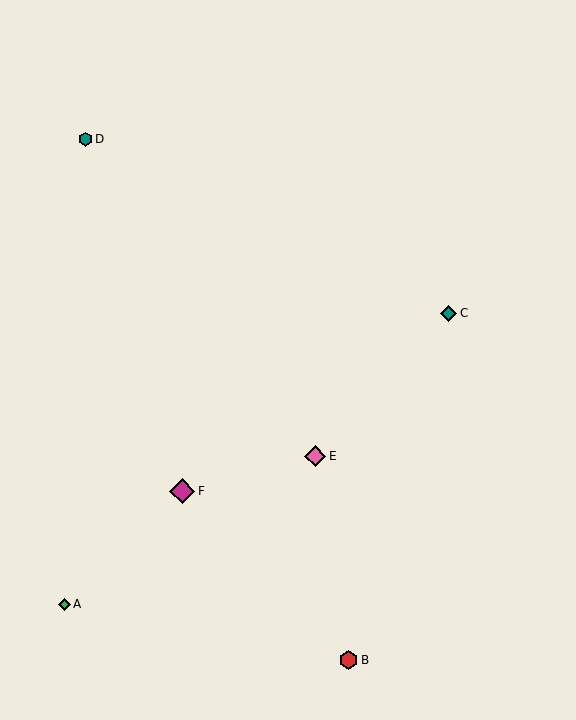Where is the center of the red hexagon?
The center of the red hexagon is at (349, 660).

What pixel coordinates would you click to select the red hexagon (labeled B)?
Click at (349, 660) to select the red hexagon B.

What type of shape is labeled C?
Shape C is a teal diamond.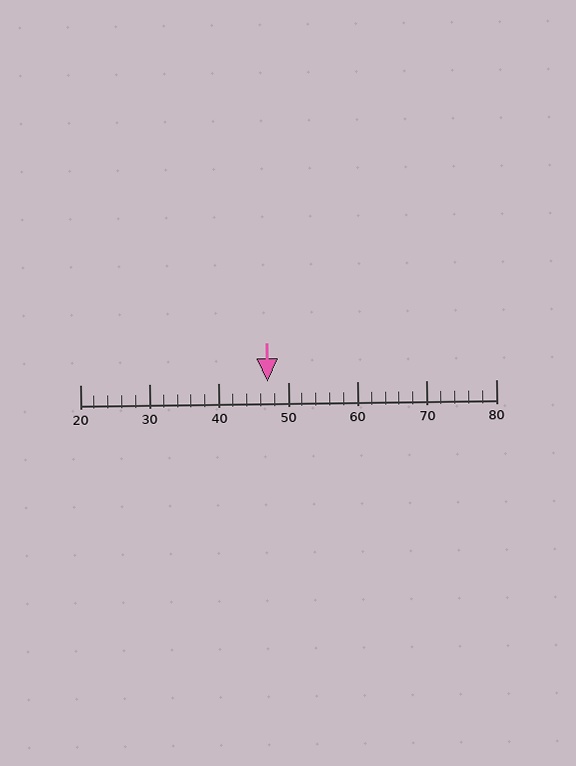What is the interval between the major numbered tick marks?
The major tick marks are spaced 10 units apart.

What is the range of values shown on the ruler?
The ruler shows values from 20 to 80.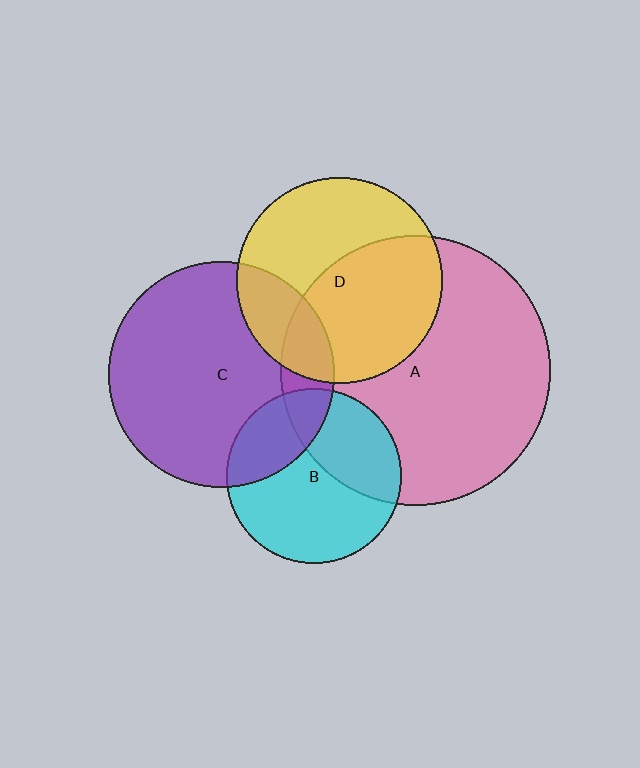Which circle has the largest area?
Circle A (pink).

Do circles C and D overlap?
Yes.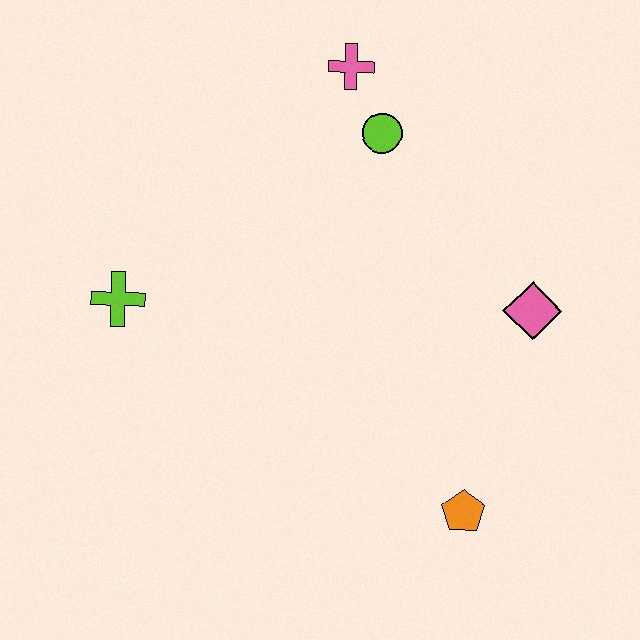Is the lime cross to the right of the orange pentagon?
No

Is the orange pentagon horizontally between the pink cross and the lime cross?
No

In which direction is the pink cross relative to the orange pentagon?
The pink cross is above the orange pentagon.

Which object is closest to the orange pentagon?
The pink diamond is closest to the orange pentagon.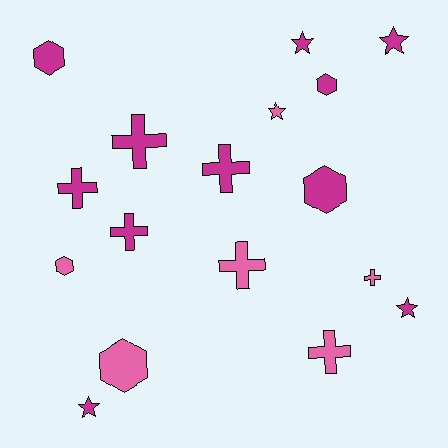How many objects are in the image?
There are 17 objects.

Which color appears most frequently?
Magenta, with 11 objects.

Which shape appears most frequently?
Cross, with 7 objects.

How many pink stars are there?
There is 1 pink star.